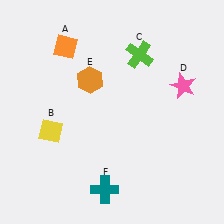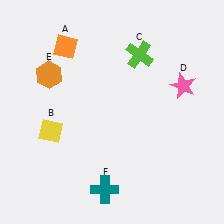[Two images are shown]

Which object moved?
The orange hexagon (E) moved left.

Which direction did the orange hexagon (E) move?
The orange hexagon (E) moved left.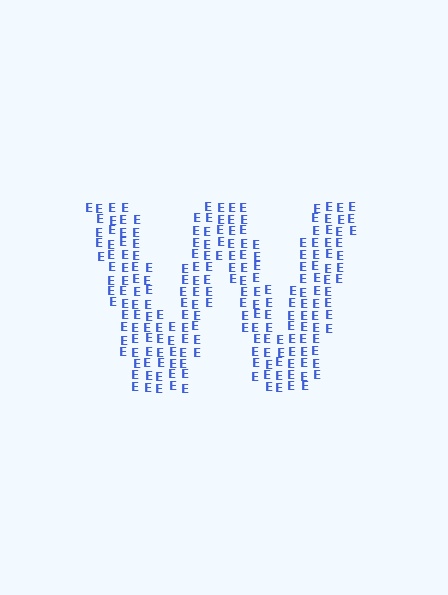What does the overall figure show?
The overall figure shows the letter W.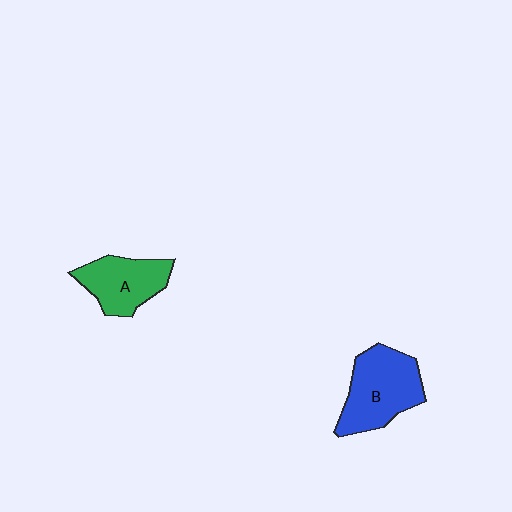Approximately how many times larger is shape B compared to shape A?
Approximately 1.3 times.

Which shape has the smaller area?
Shape A (green).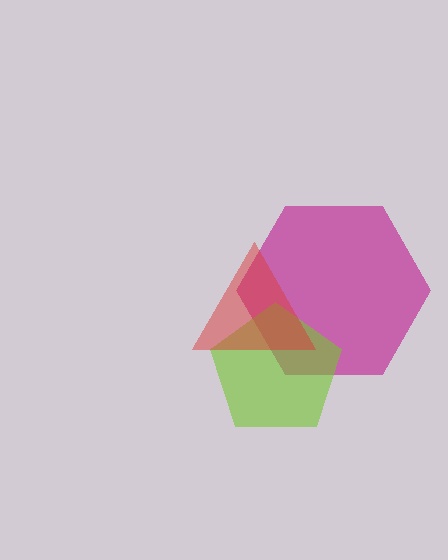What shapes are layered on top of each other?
The layered shapes are: a magenta hexagon, a lime pentagon, a red triangle.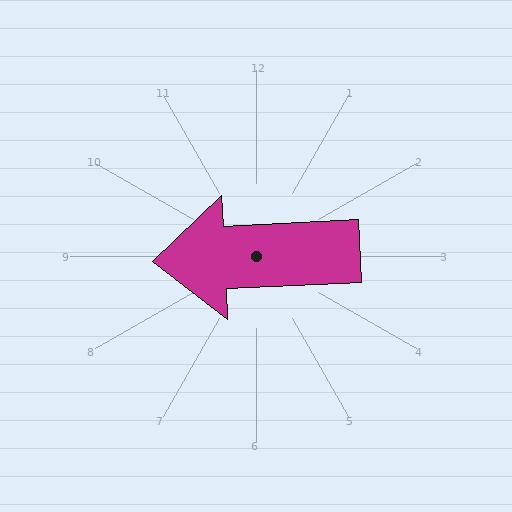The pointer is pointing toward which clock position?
Roughly 9 o'clock.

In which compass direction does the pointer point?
West.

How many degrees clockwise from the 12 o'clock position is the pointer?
Approximately 267 degrees.